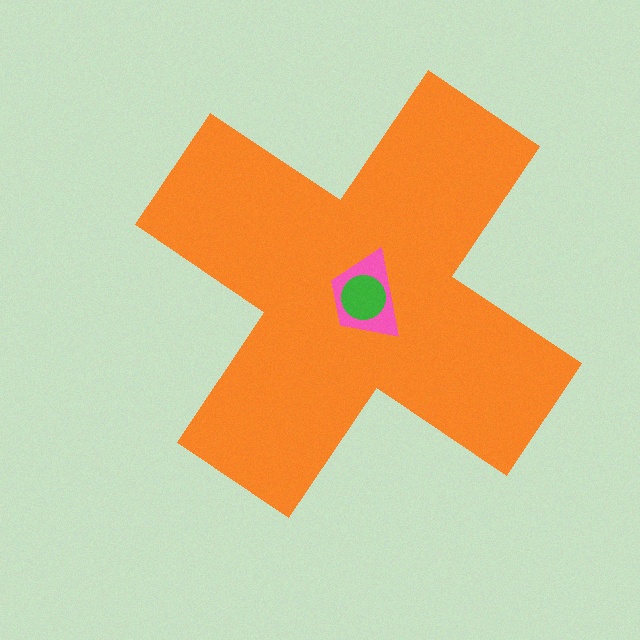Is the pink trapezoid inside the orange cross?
Yes.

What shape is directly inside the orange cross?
The pink trapezoid.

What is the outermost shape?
The orange cross.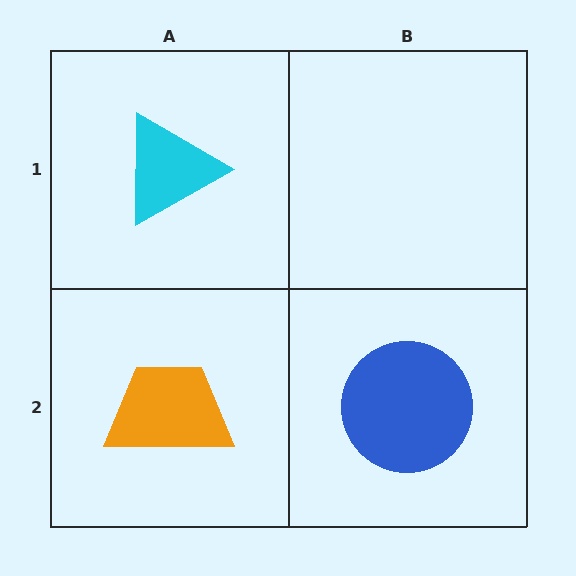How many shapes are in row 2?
2 shapes.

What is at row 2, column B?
A blue circle.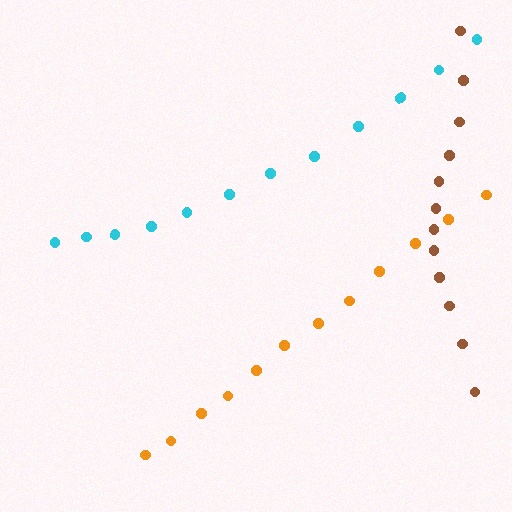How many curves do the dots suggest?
There are 3 distinct paths.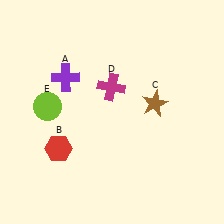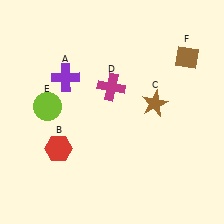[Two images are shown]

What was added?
A brown diamond (F) was added in Image 2.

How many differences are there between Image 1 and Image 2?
There is 1 difference between the two images.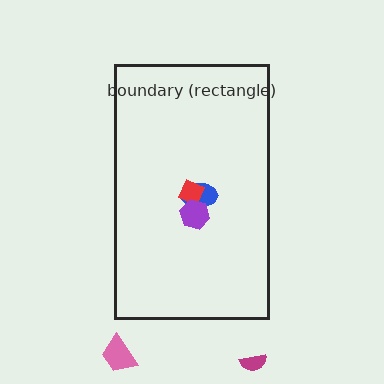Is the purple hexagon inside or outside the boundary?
Inside.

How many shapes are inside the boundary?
3 inside, 2 outside.